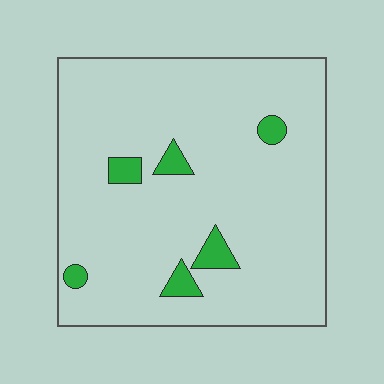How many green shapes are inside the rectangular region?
6.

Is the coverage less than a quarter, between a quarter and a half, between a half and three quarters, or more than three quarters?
Less than a quarter.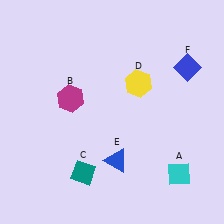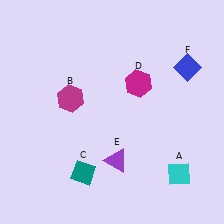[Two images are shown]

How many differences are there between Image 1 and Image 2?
There are 2 differences between the two images.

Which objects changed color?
D changed from yellow to magenta. E changed from blue to purple.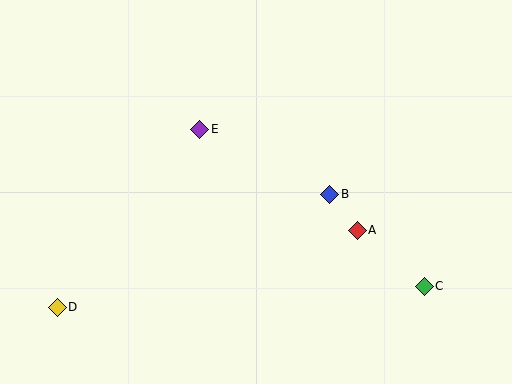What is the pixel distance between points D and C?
The distance between D and C is 368 pixels.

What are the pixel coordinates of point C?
Point C is at (424, 286).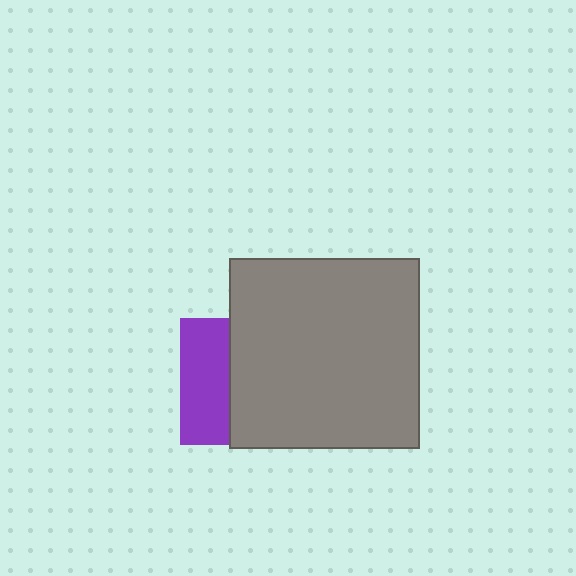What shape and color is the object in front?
The object in front is a gray square.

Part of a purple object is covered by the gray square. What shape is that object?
It is a square.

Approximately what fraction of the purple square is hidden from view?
Roughly 61% of the purple square is hidden behind the gray square.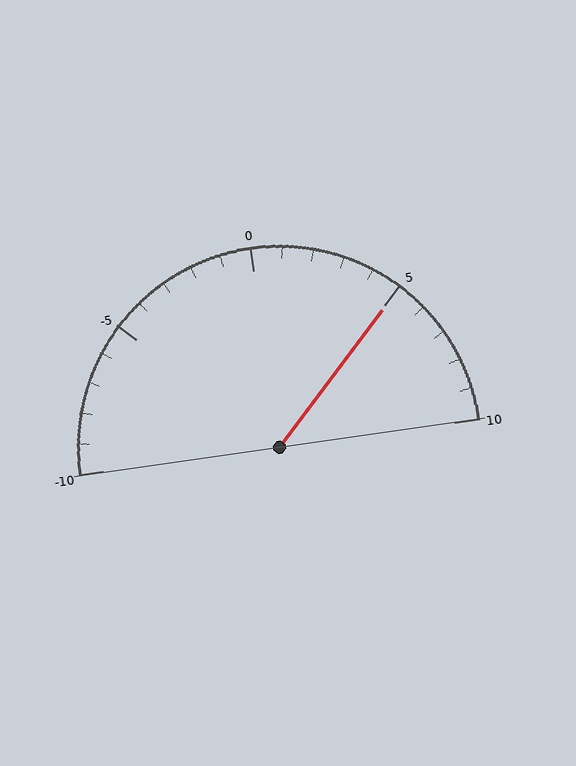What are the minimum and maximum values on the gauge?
The gauge ranges from -10 to 10.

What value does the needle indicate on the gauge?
The needle indicates approximately 5.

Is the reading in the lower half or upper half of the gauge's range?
The reading is in the upper half of the range (-10 to 10).